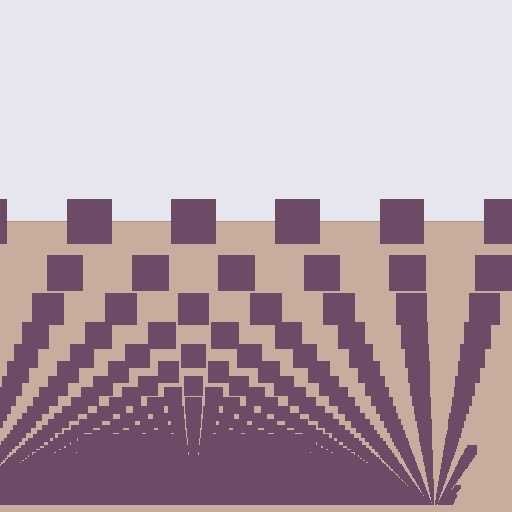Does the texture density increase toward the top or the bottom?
Density increases toward the bottom.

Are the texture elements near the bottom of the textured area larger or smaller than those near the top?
Smaller. The gradient is inverted — elements near the bottom are smaller and denser.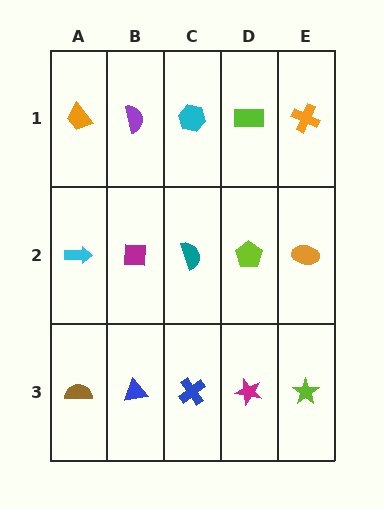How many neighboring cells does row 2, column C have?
4.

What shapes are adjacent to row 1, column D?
A lime pentagon (row 2, column D), a cyan hexagon (row 1, column C), an orange cross (row 1, column E).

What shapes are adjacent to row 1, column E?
An orange ellipse (row 2, column E), a lime rectangle (row 1, column D).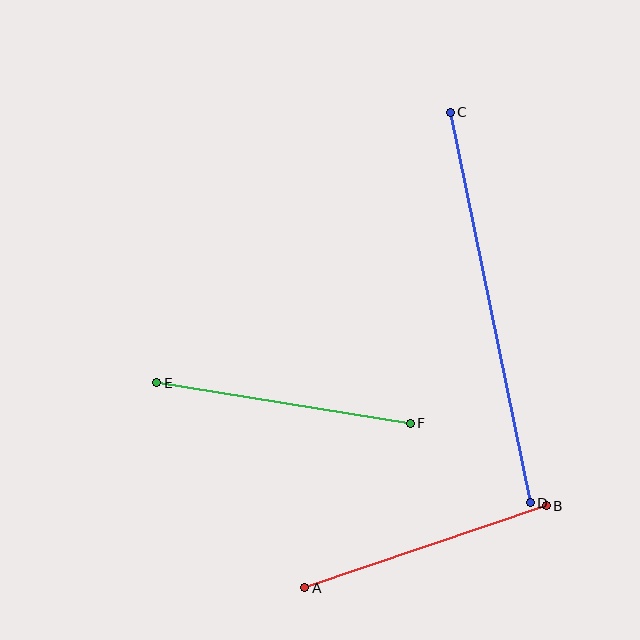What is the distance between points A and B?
The distance is approximately 255 pixels.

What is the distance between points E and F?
The distance is approximately 257 pixels.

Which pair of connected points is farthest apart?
Points C and D are farthest apart.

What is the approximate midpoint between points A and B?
The midpoint is at approximately (425, 547) pixels.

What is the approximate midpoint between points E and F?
The midpoint is at approximately (283, 403) pixels.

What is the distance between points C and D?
The distance is approximately 399 pixels.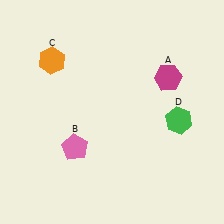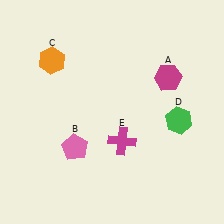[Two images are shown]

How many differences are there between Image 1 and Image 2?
There is 1 difference between the two images.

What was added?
A magenta cross (E) was added in Image 2.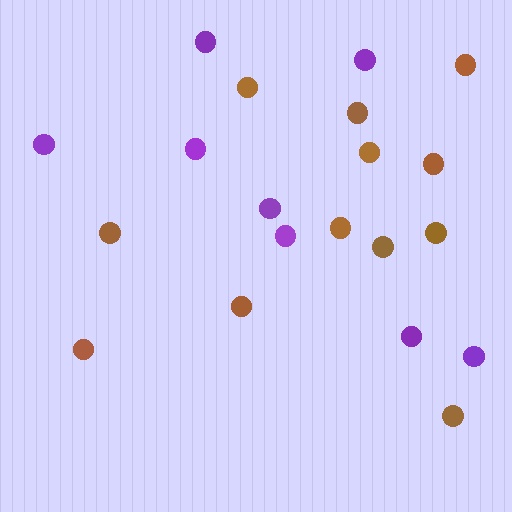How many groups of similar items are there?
There are 2 groups: one group of brown circles (12) and one group of purple circles (8).